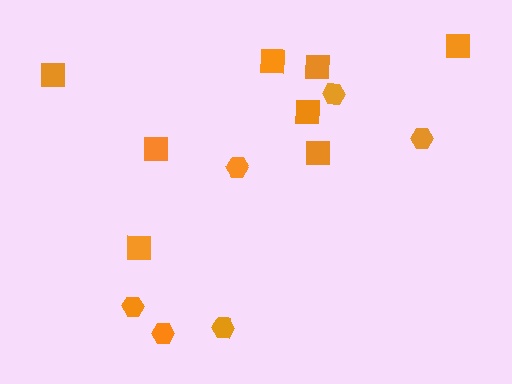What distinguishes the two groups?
There are 2 groups: one group of squares (8) and one group of hexagons (6).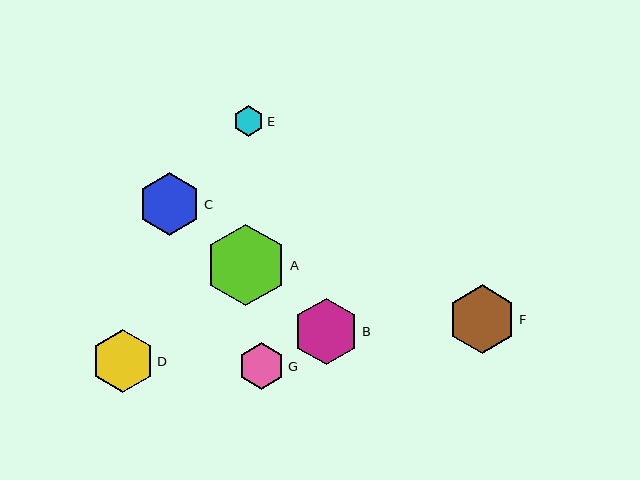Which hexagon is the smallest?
Hexagon E is the smallest with a size of approximately 30 pixels.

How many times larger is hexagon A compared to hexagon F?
Hexagon A is approximately 1.2 times the size of hexagon F.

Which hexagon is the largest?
Hexagon A is the largest with a size of approximately 82 pixels.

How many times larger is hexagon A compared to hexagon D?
Hexagon A is approximately 1.3 times the size of hexagon D.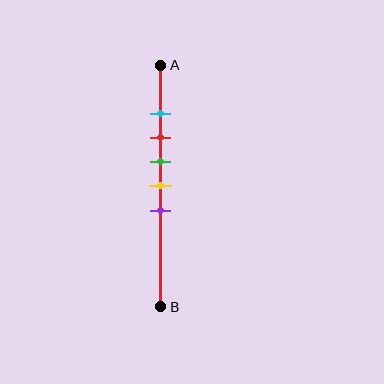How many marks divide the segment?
There are 5 marks dividing the segment.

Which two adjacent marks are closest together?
The cyan and red marks are the closest adjacent pair.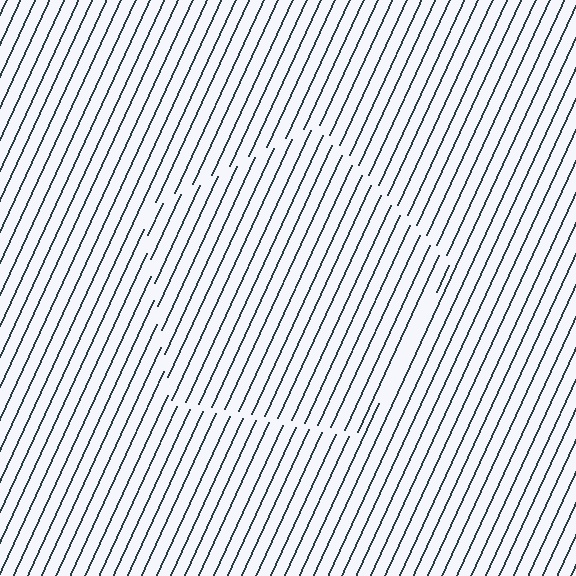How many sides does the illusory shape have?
5 sides — the line-ends trace a pentagon.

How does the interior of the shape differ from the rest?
The interior of the shape contains the same grating, shifted by half a period — the contour is defined by the phase discontinuity where line-ends from the inner and outer gratings abut.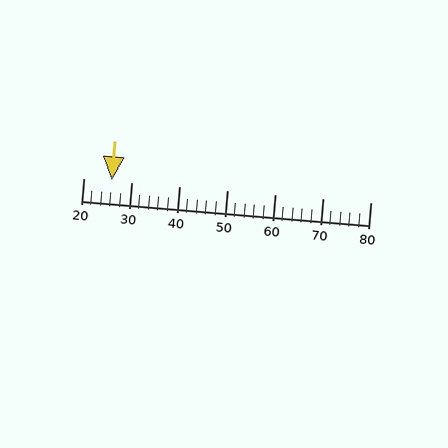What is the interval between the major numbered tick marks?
The major tick marks are spaced 10 units apart.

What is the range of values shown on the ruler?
The ruler shows values from 20 to 80.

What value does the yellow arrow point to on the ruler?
The yellow arrow points to approximately 26.